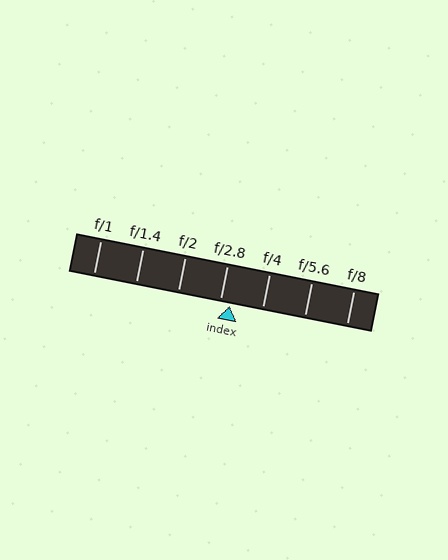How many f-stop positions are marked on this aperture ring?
There are 7 f-stop positions marked.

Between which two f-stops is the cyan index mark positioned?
The index mark is between f/2.8 and f/4.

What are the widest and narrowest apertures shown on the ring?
The widest aperture shown is f/1 and the narrowest is f/8.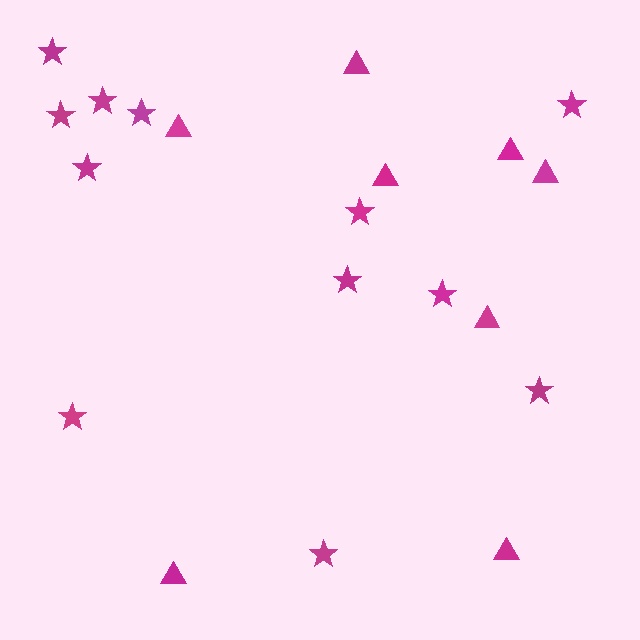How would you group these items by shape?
There are 2 groups: one group of triangles (8) and one group of stars (12).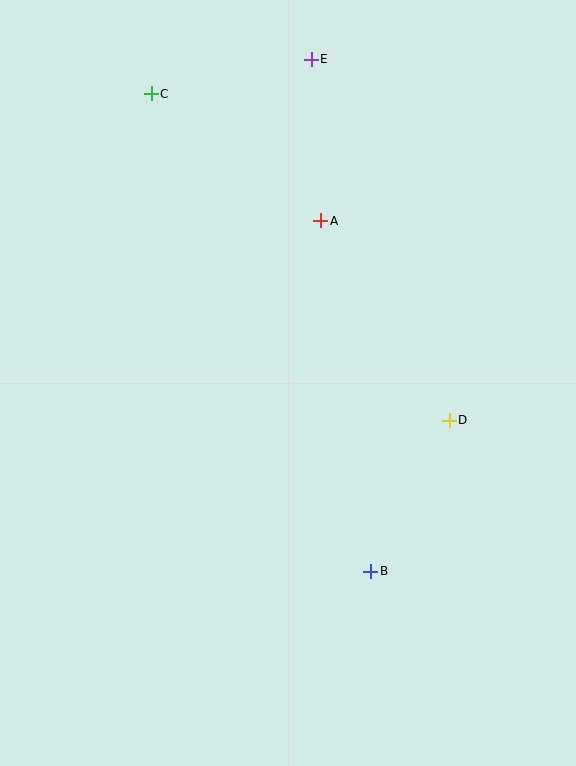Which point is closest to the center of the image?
Point A at (321, 221) is closest to the center.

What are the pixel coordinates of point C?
Point C is at (151, 94).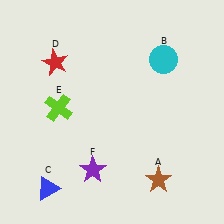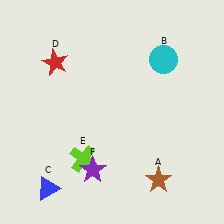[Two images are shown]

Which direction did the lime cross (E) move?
The lime cross (E) moved down.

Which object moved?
The lime cross (E) moved down.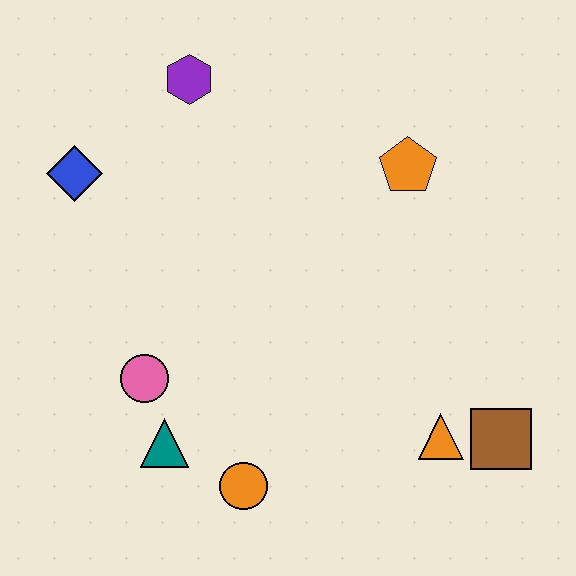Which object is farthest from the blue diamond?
The brown square is farthest from the blue diamond.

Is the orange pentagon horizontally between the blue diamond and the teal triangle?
No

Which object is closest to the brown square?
The orange triangle is closest to the brown square.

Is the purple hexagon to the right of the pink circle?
Yes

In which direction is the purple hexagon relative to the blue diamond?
The purple hexagon is to the right of the blue diamond.